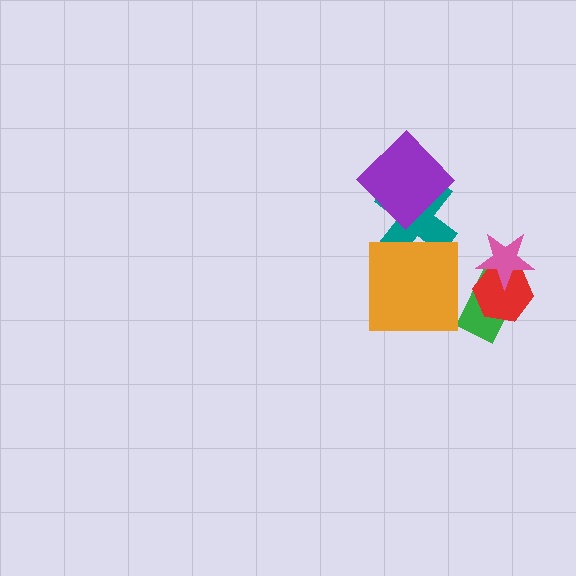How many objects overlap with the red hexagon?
2 objects overlap with the red hexagon.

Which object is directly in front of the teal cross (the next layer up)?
The orange square is directly in front of the teal cross.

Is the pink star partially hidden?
No, no other shape covers it.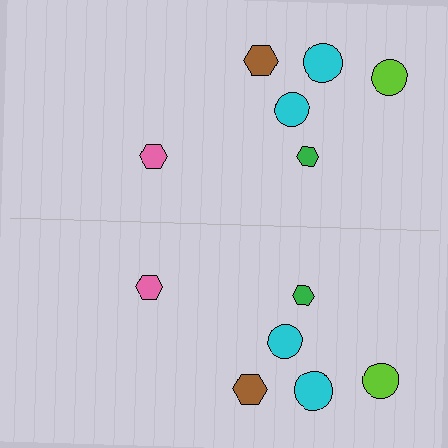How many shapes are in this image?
There are 12 shapes in this image.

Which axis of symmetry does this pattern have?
The pattern has a horizontal axis of symmetry running through the center of the image.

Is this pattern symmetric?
Yes, this pattern has bilateral (reflection) symmetry.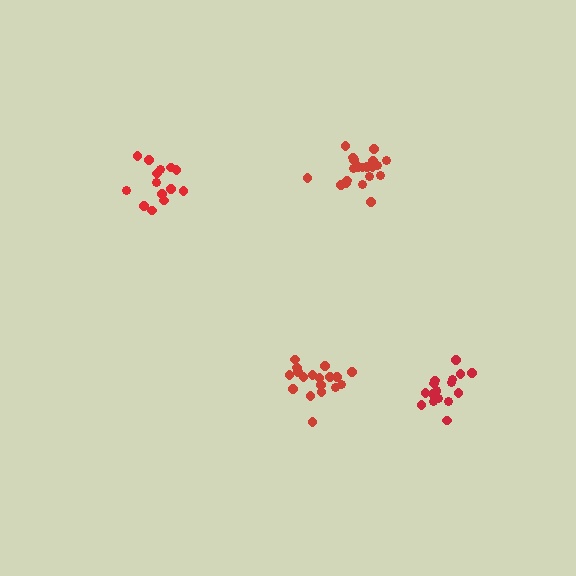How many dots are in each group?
Group 1: 14 dots, Group 2: 20 dots, Group 3: 18 dots, Group 4: 17 dots (69 total).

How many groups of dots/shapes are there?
There are 4 groups.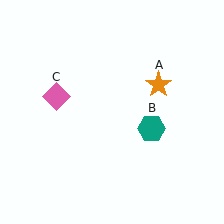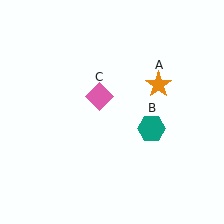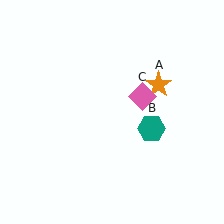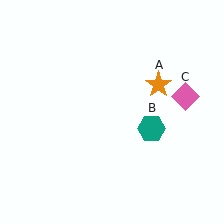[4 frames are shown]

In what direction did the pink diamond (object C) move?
The pink diamond (object C) moved right.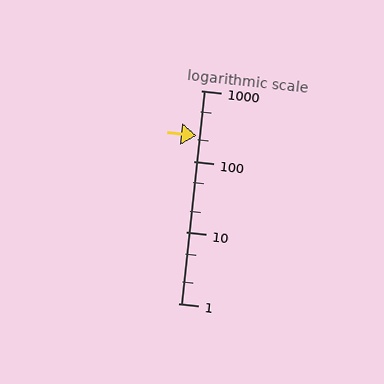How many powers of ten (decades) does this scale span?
The scale spans 3 decades, from 1 to 1000.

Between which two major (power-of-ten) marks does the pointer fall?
The pointer is between 100 and 1000.